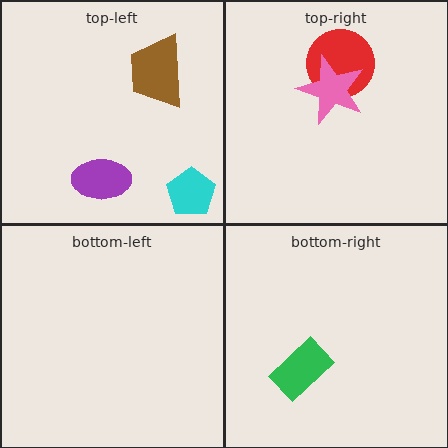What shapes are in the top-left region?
The brown trapezoid, the cyan pentagon, the purple ellipse.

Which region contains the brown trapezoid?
The top-left region.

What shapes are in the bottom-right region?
The green rectangle.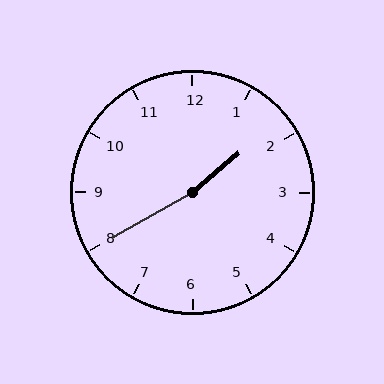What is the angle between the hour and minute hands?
Approximately 170 degrees.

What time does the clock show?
1:40.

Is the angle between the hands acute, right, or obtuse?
It is obtuse.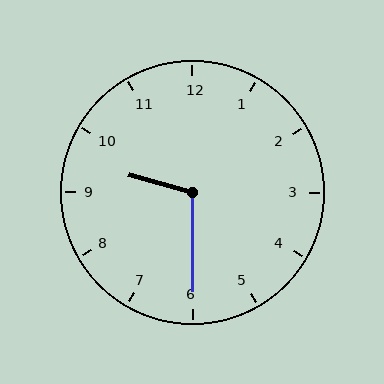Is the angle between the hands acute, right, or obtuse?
It is obtuse.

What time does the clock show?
9:30.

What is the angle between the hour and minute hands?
Approximately 105 degrees.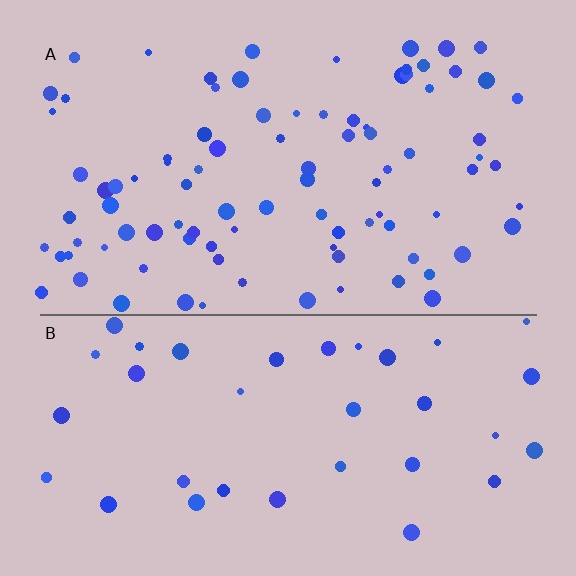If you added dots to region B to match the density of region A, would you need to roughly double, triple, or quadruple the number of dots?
Approximately triple.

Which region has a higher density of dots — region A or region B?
A (the top).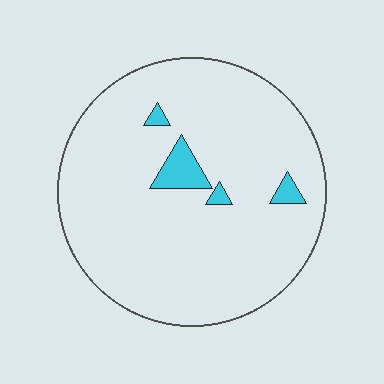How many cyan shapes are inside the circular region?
4.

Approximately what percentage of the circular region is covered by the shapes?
Approximately 5%.